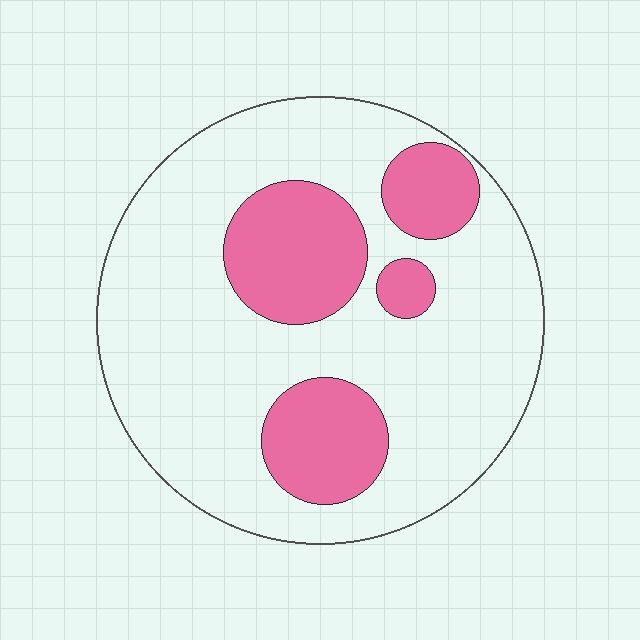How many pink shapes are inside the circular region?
4.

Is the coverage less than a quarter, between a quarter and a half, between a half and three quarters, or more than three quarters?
Between a quarter and a half.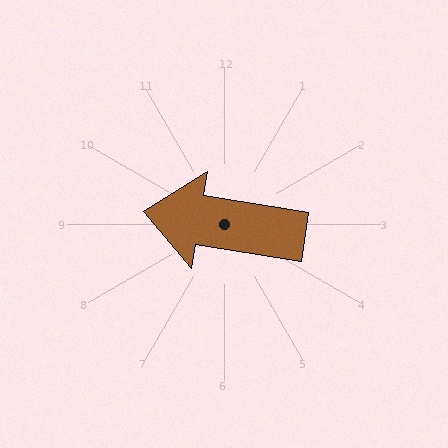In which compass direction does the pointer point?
West.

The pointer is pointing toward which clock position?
Roughly 9 o'clock.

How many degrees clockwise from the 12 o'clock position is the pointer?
Approximately 279 degrees.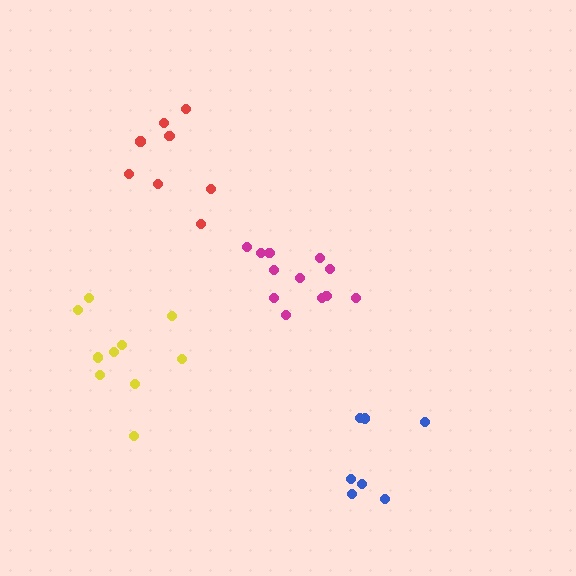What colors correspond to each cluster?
The clusters are colored: red, blue, magenta, yellow.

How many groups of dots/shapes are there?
There are 4 groups.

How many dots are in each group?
Group 1: 8 dots, Group 2: 7 dots, Group 3: 12 dots, Group 4: 10 dots (37 total).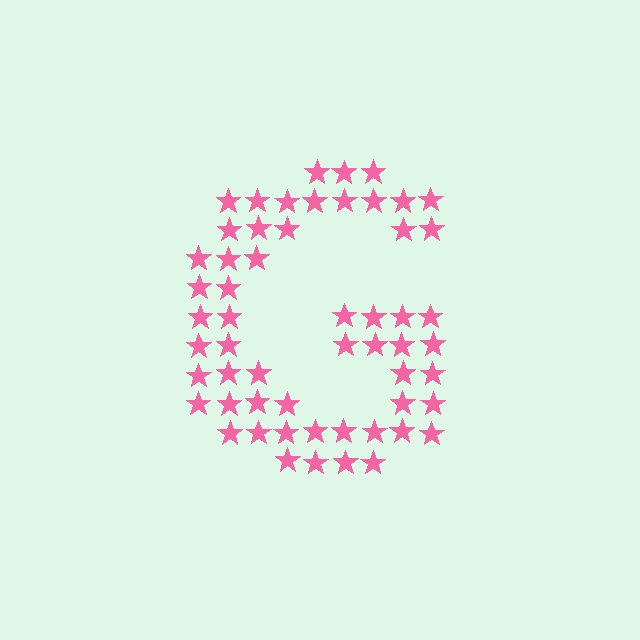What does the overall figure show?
The overall figure shows the letter G.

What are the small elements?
The small elements are stars.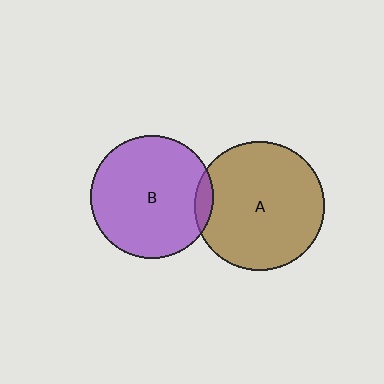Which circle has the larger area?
Circle A (brown).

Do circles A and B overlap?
Yes.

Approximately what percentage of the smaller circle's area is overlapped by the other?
Approximately 5%.